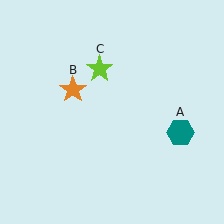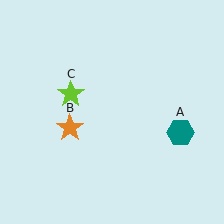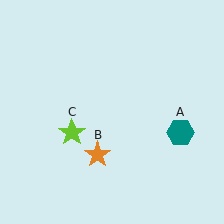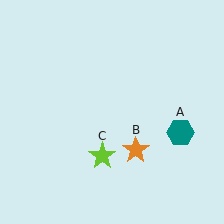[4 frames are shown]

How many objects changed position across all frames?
2 objects changed position: orange star (object B), lime star (object C).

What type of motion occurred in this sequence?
The orange star (object B), lime star (object C) rotated counterclockwise around the center of the scene.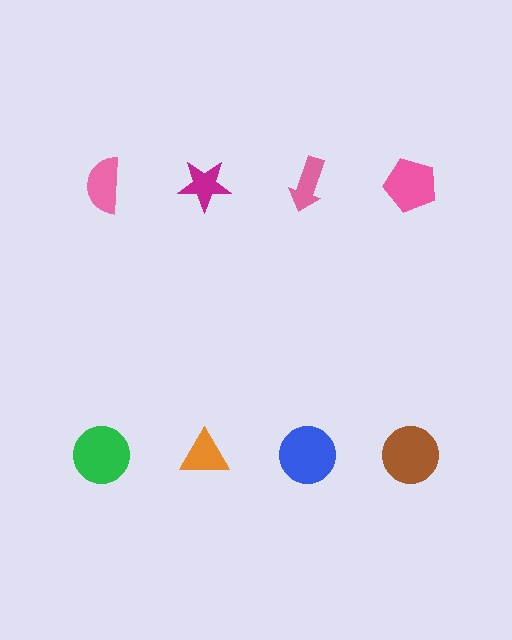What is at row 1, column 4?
A pink pentagon.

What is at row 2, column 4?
A brown circle.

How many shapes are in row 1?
4 shapes.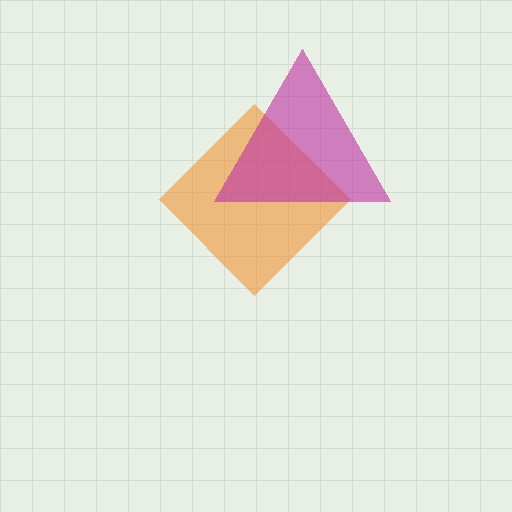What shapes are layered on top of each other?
The layered shapes are: an orange diamond, a magenta triangle.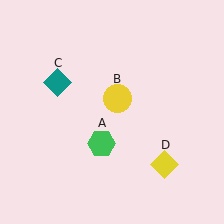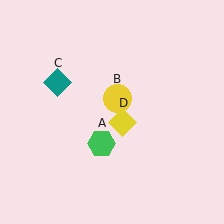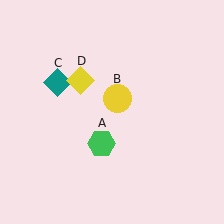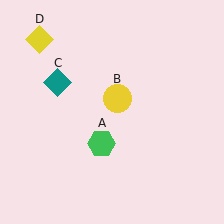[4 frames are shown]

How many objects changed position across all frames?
1 object changed position: yellow diamond (object D).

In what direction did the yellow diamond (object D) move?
The yellow diamond (object D) moved up and to the left.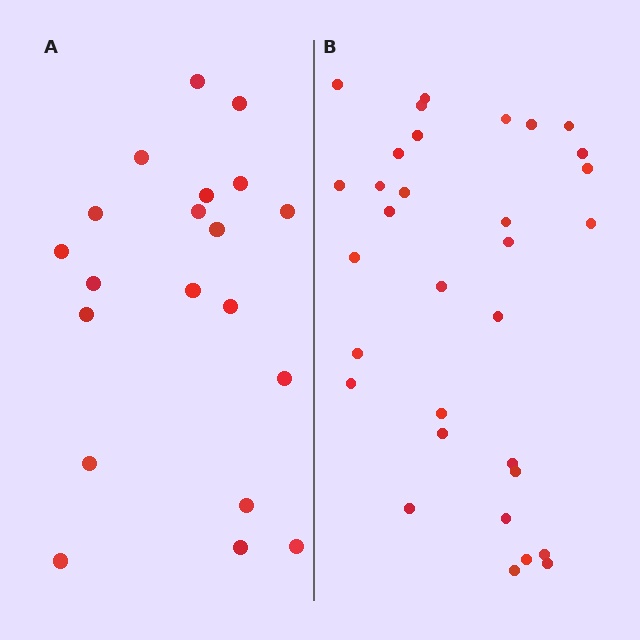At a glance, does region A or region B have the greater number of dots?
Region B (the right region) has more dots.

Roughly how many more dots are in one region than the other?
Region B has roughly 12 or so more dots than region A.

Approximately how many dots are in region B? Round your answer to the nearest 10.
About 30 dots. (The exact count is 32, which rounds to 30.)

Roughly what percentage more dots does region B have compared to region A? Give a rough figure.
About 60% more.